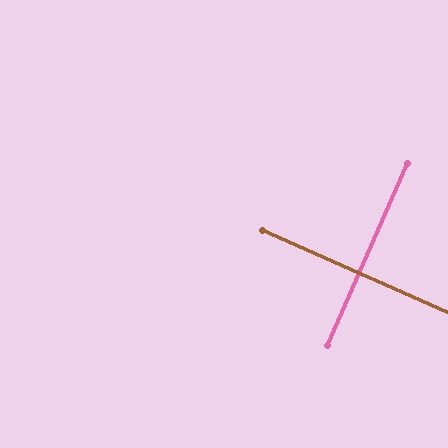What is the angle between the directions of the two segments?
Approximately 90 degrees.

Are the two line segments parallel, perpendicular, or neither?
Perpendicular — they meet at approximately 90°.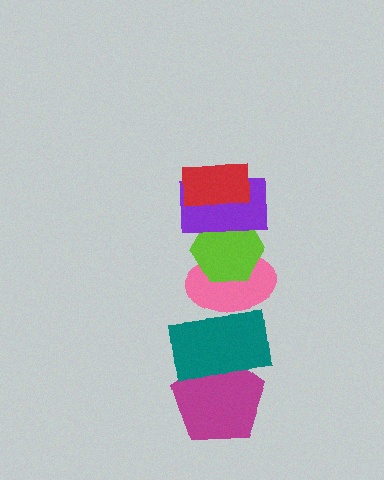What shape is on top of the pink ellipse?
The lime hexagon is on top of the pink ellipse.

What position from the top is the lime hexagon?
The lime hexagon is 3rd from the top.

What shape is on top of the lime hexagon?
The purple rectangle is on top of the lime hexagon.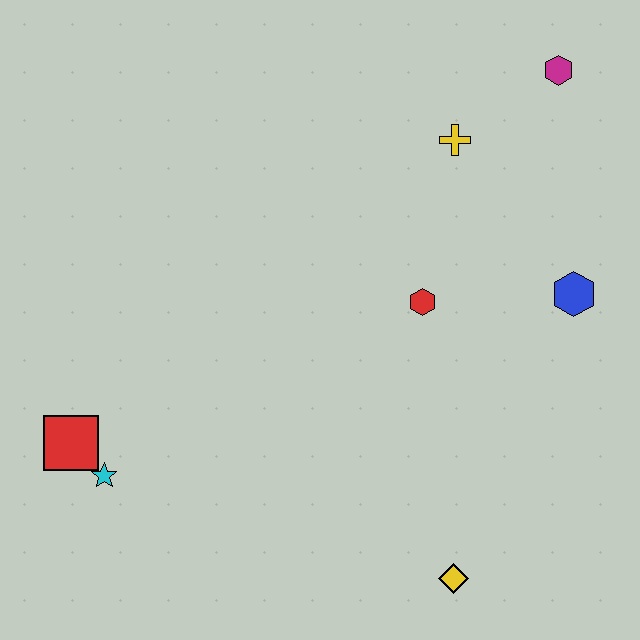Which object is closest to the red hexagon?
The blue hexagon is closest to the red hexagon.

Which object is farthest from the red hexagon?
The red square is farthest from the red hexagon.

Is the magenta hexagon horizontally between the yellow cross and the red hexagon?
No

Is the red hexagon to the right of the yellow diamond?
No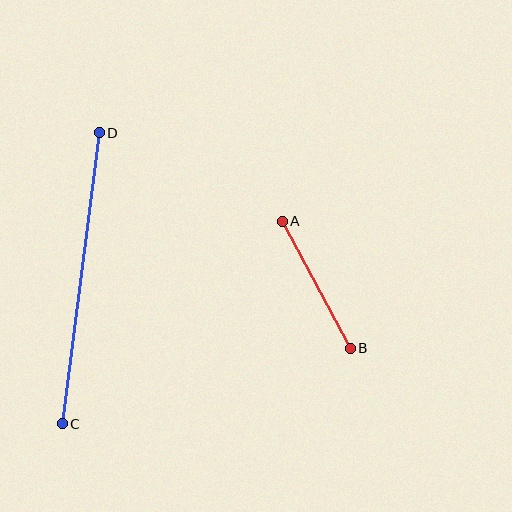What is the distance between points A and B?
The distance is approximately 144 pixels.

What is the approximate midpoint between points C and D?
The midpoint is at approximately (81, 278) pixels.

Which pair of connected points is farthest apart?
Points C and D are farthest apart.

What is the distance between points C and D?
The distance is approximately 294 pixels.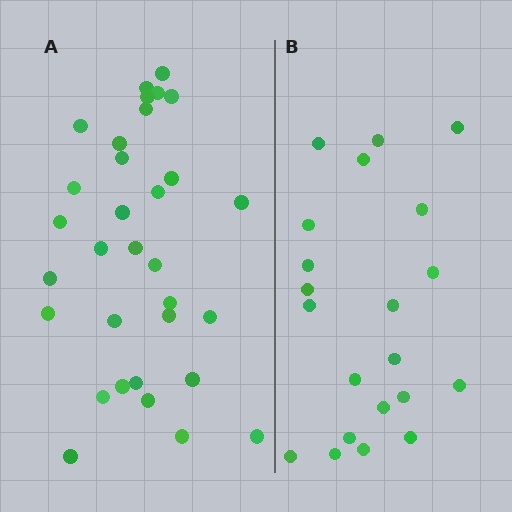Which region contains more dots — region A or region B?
Region A (the left region) has more dots.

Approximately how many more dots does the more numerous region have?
Region A has roughly 12 or so more dots than region B.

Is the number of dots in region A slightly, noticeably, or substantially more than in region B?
Region A has substantially more. The ratio is roughly 1.5 to 1.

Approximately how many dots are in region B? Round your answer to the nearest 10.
About 20 dots. (The exact count is 21, which rounds to 20.)